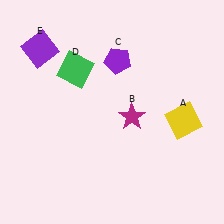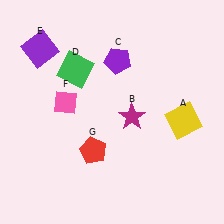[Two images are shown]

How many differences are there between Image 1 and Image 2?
There are 2 differences between the two images.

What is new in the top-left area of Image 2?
A pink diamond (F) was added in the top-left area of Image 2.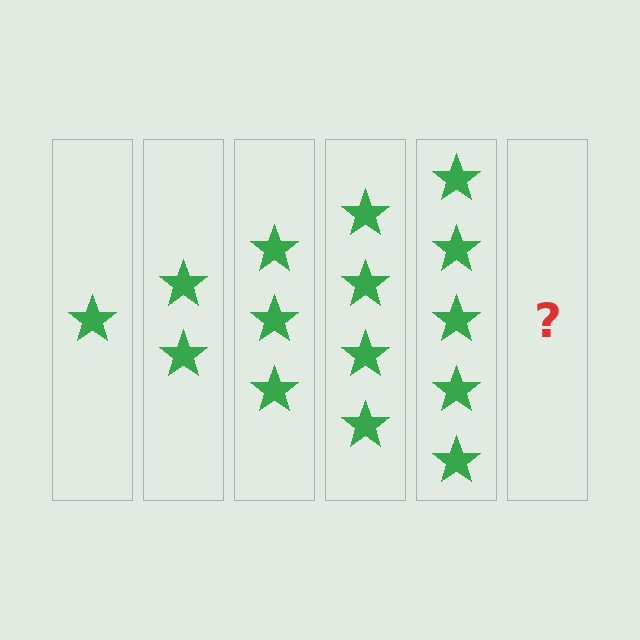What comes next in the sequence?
The next element should be 6 stars.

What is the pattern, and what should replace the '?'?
The pattern is that each step adds one more star. The '?' should be 6 stars.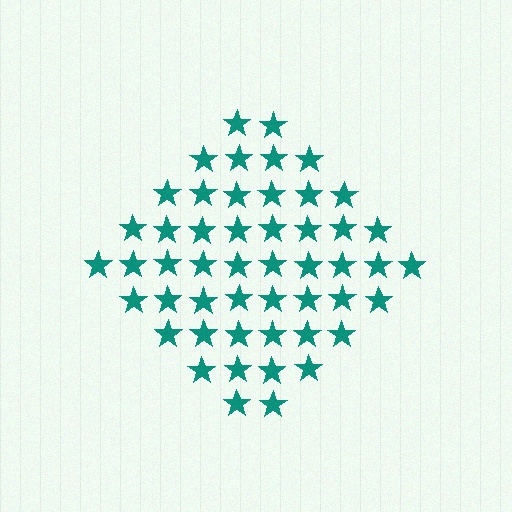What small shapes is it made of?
It is made of small stars.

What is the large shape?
The large shape is a diamond.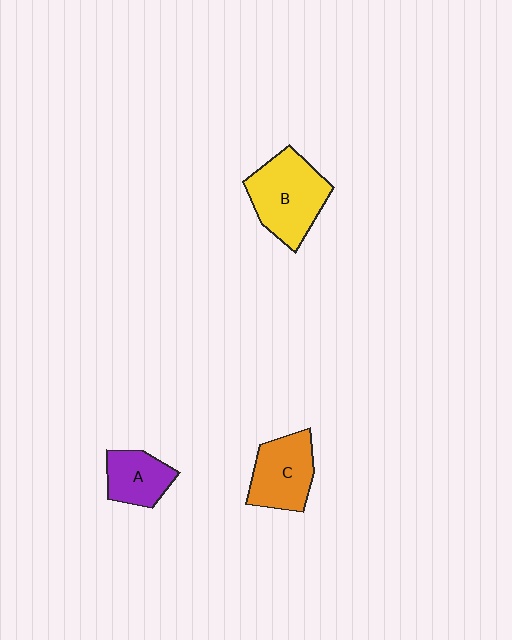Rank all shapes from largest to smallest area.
From largest to smallest: B (yellow), C (orange), A (purple).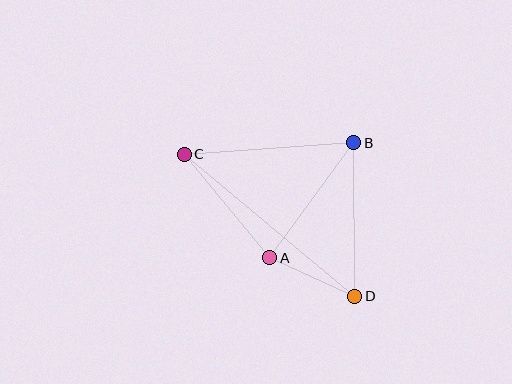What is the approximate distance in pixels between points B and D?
The distance between B and D is approximately 154 pixels.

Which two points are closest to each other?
Points A and D are closest to each other.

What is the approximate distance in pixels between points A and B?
The distance between A and B is approximately 142 pixels.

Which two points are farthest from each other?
Points C and D are farthest from each other.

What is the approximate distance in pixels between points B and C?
The distance between B and C is approximately 170 pixels.